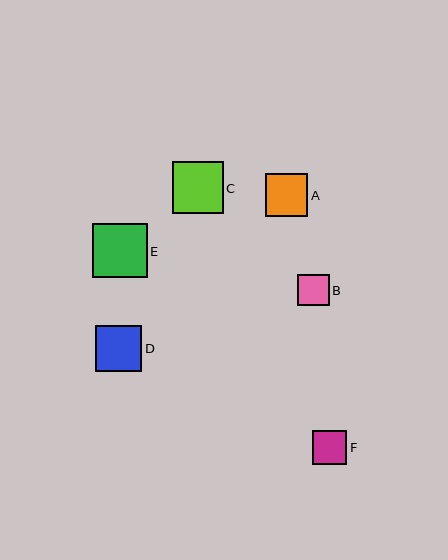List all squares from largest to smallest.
From largest to smallest: E, C, D, A, F, B.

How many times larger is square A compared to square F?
Square A is approximately 1.3 times the size of square F.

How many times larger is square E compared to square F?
Square E is approximately 1.6 times the size of square F.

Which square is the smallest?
Square B is the smallest with a size of approximately 31 pixels.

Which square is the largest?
Square E is the largest with a size of approximately 54 pixels.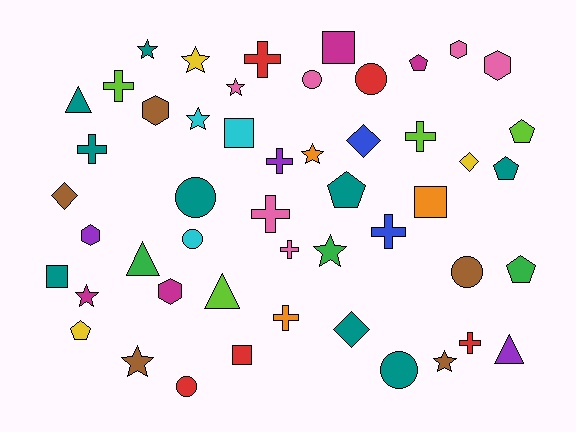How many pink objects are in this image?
There are 6 pink objects.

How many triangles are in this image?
There are 4 triangles.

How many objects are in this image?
There are 50 objects.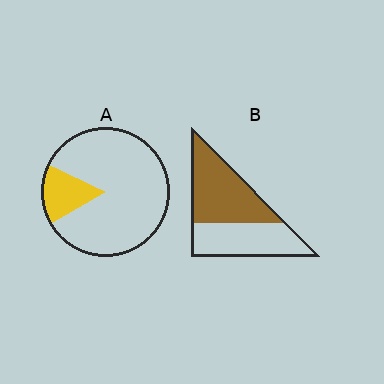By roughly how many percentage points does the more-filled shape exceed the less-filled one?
By roughly 40 percentage points (B over A).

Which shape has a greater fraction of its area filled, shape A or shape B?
Shape B.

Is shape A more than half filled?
No.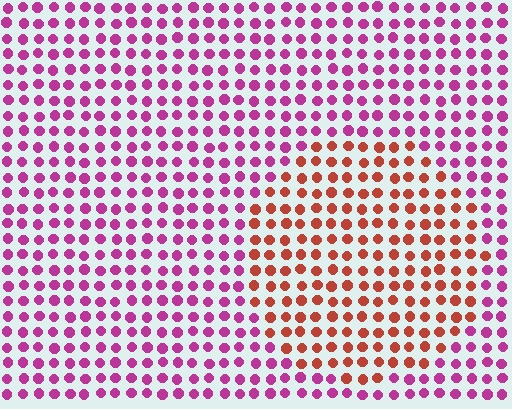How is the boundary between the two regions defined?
The boundary is defined purely by a slight shift in hue (about 50 degrees). Spacing, size, and orientation are identical on both sides.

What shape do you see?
I see a circle.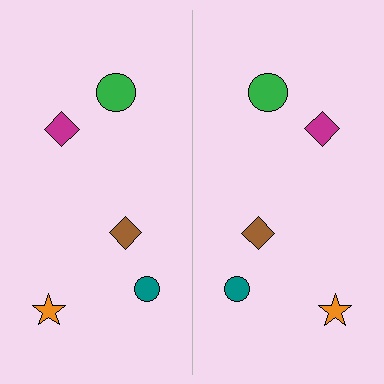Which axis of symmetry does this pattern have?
The pattern has a vertical axis of symmetry running through the center of the image.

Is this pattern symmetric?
Yes, this pattern has bilateral (reflection) symmetry.